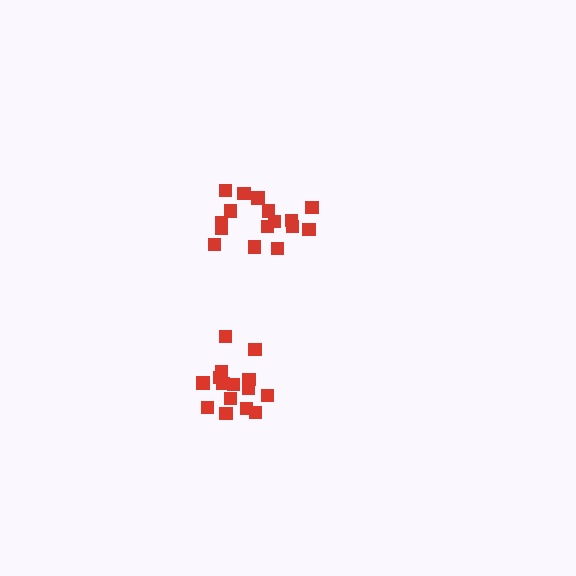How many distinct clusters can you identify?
There are 2 distinct clusters.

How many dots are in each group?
Group 1: 16 dots, Group 2: 15 dots (31 total).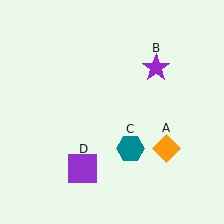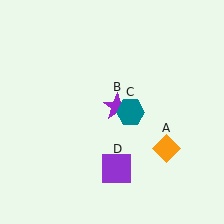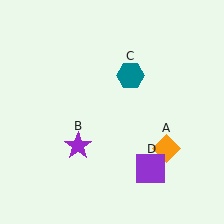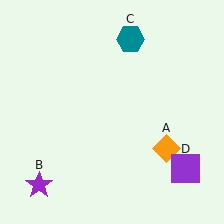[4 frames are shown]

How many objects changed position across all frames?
3 objects changed position: purple star (object B), teal hexagon (object C), purple square (object D).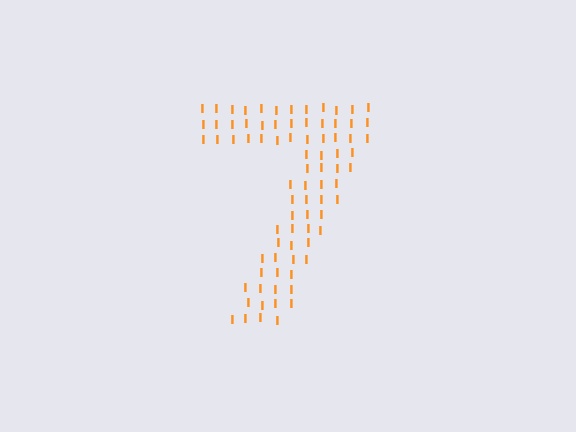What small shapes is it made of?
It is made of small letter I's.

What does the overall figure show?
The overall figure shows the digit 7.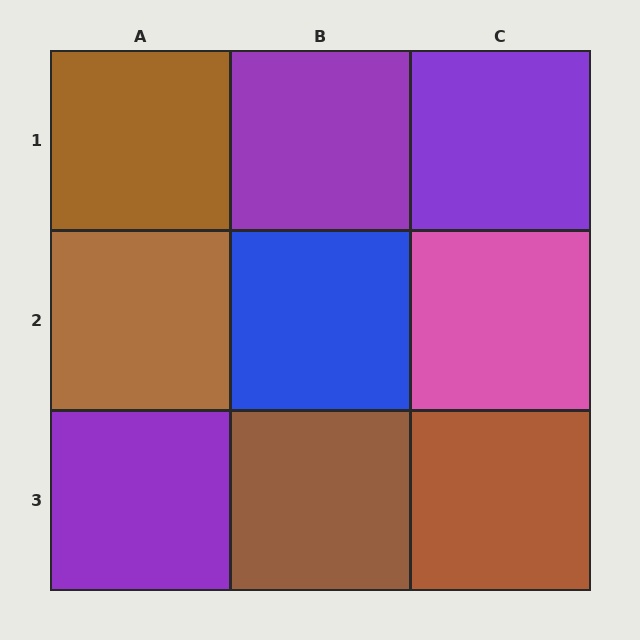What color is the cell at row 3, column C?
Brown.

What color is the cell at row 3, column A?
Purple.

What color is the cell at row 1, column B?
Purple.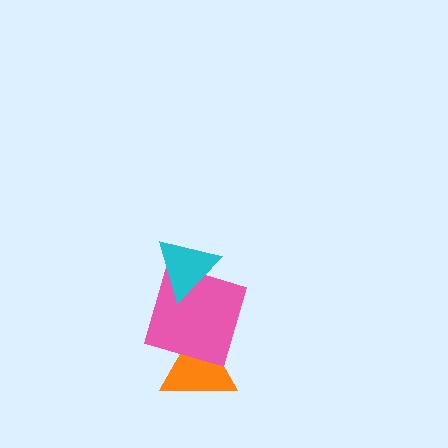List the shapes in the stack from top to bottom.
From top to bottom: the cyan triangle, the pink square, the orange triangle.